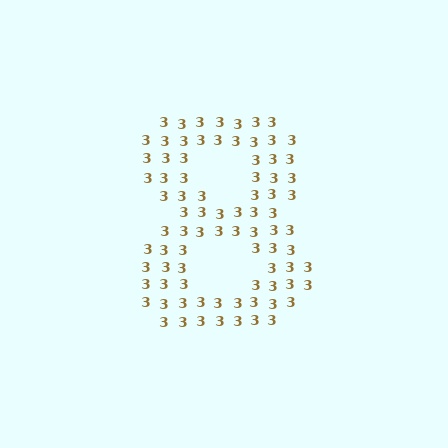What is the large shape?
The large shape is the digit 8.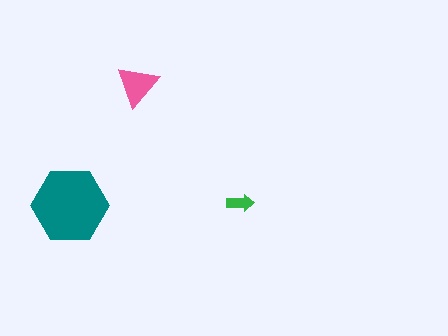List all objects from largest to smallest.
The teal hexagon, the pink triangle, the green arrow.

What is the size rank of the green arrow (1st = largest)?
3rd.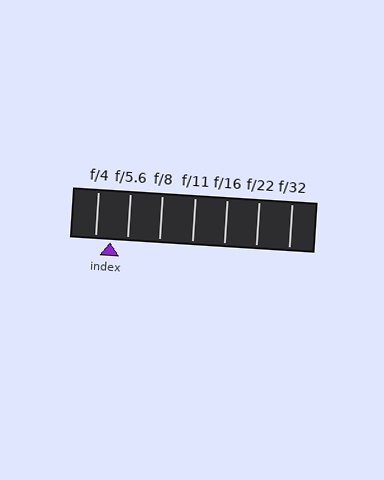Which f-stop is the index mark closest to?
The index mark is closest to f/4.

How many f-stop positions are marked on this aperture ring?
There are 7 f-stop positions marked.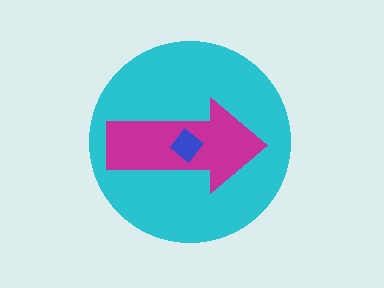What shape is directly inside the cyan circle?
The magenta arrow.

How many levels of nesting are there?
3.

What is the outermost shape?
The cyan circle.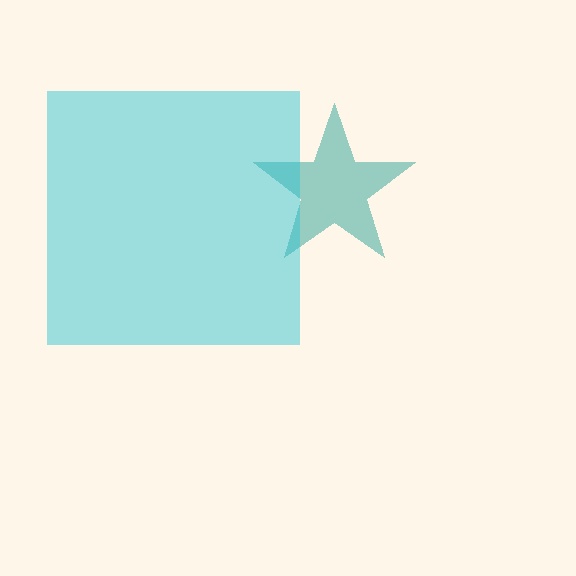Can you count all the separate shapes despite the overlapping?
Yes, there are 2 separate shapes.